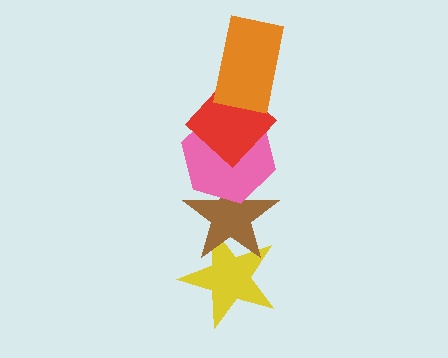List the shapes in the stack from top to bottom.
From top to bottom: the orange rectangle, the red diamond, the pink hexagon, the brown star, the yellow star.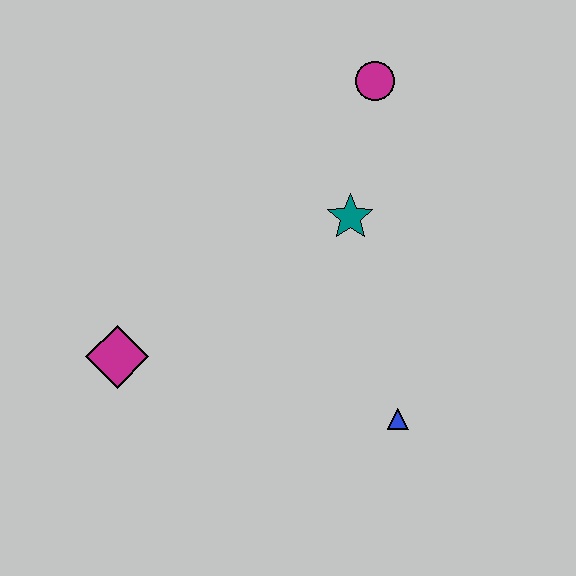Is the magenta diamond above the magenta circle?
No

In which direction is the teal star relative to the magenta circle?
The teal star is below the magenta circle.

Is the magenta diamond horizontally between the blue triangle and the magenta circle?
No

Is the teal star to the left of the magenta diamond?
No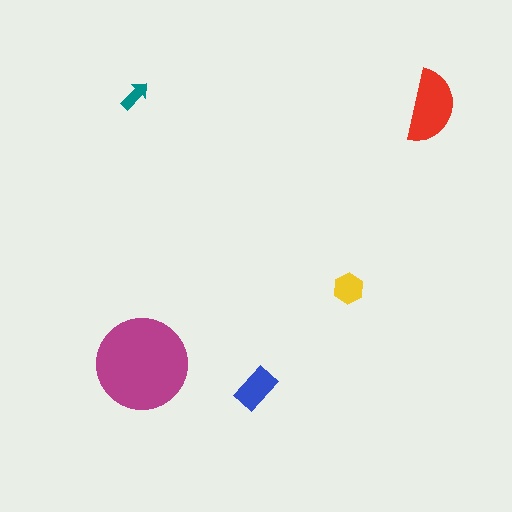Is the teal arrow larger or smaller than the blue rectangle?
Smaller.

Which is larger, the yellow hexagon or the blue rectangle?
The blue rectangle.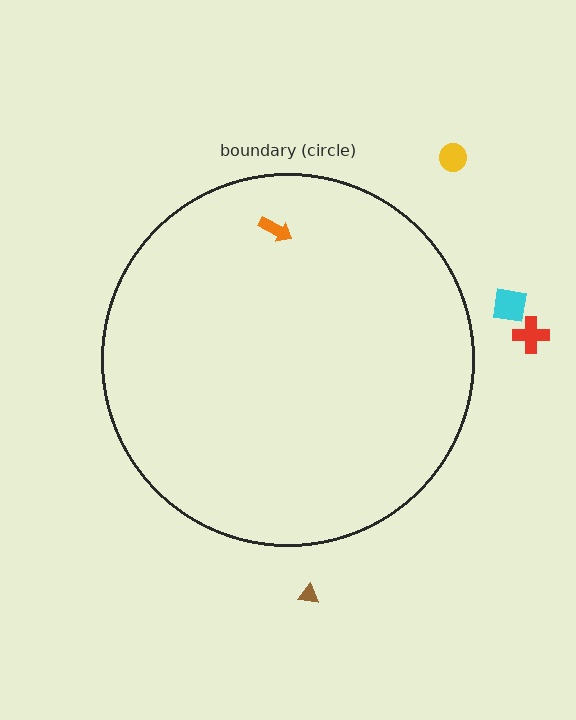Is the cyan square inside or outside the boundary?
Outside.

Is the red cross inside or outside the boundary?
Outside.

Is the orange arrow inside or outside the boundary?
Inside.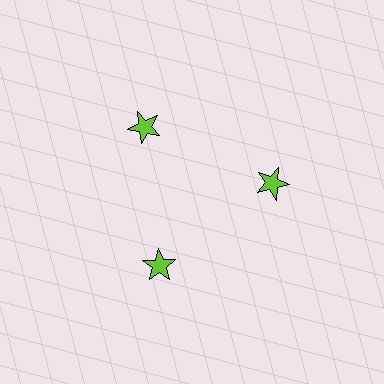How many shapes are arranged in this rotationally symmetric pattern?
There are 3 shapes, arranged in 3 groups of 1.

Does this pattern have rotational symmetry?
Yes, this pattern has 3-fold rotational symmetry. It looks the same after rotating 120 degrees around the center.